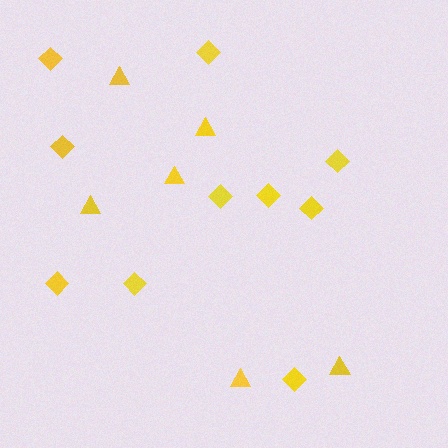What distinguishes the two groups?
There are 2 groups: one group of diamonds (10) and one group of triangles (6).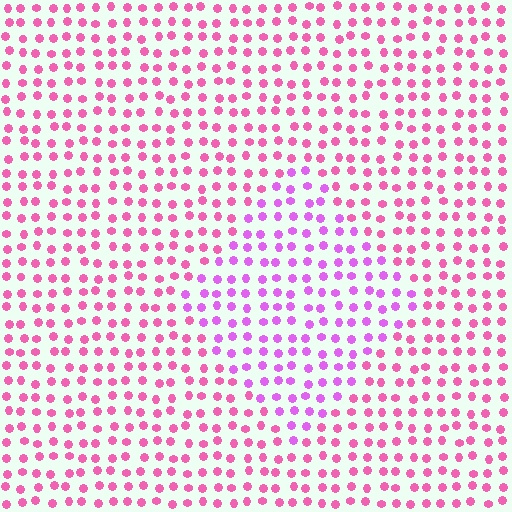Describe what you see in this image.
The image is filled with small pink elements in a uniform arrangement. A diamond-shaped region is visible where the elements are tinted to a slightly different hue, forming a subtle color boundary.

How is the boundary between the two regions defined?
The boundary is defined purely by a slight shift in hue (about 33 degrees). Spacing, size, and orientation are identical on both sides.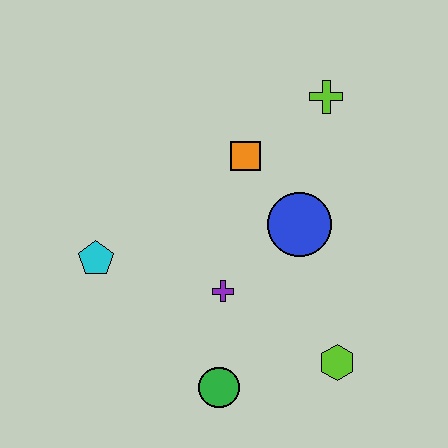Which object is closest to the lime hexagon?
The green circle is closest to the lime hexagon.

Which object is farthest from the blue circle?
The cyan pentagon is farthest from the blue circle.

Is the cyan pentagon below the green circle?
No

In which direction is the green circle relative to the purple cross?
The green circle is below the purple cross.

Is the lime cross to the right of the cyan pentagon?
Yes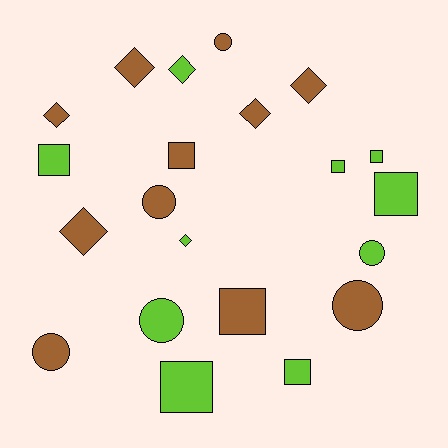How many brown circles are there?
There are 4 brown circles.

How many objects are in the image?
There are 21 objects.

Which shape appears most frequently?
Square, with 8 objects.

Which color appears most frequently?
Brown, with 11 objects.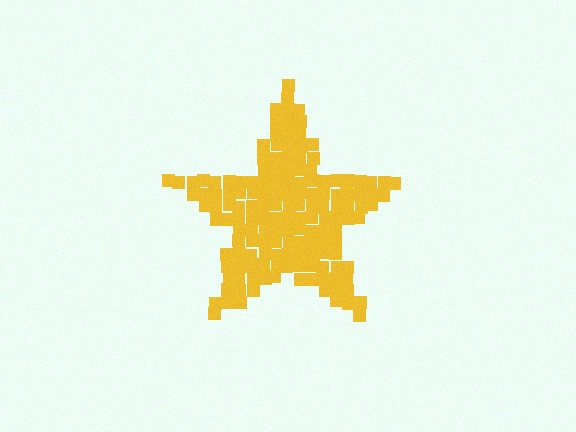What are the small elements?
The small elements are squares.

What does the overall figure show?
The overall figure shows a star.